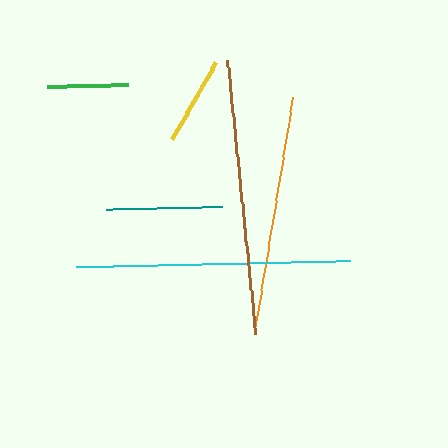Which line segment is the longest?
The brown line is the longest at approximately 276 pixels.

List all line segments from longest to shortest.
From longest to shortest: brown, cyan, orange, teal, yellow, green.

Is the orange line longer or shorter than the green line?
The orange line is longer than the green line.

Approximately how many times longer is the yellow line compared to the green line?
The yellow line is approximately 1.1 times the length of the green line.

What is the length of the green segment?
The green segment is approximately 80 pixels long.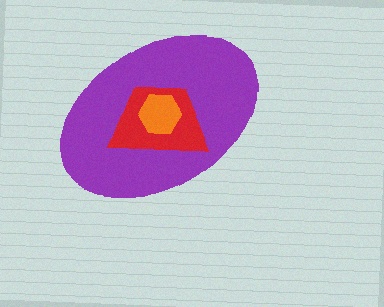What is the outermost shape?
The purple ellipse.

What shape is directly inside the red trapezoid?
The orange hexagon.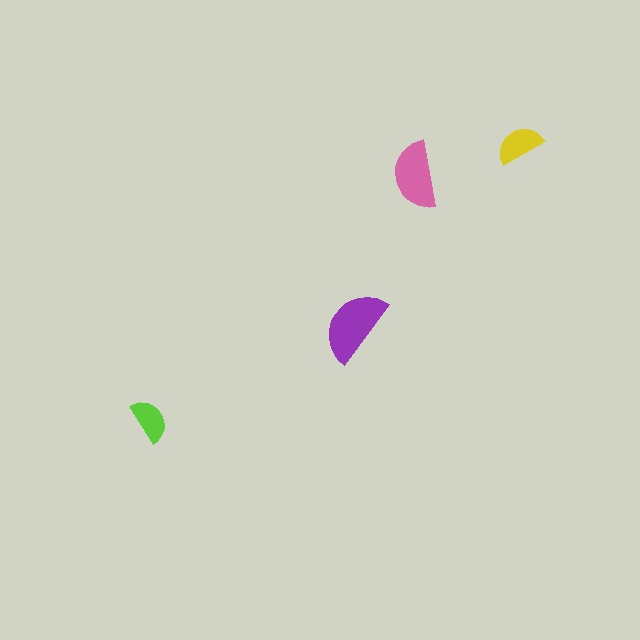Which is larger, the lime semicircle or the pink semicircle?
The pink one.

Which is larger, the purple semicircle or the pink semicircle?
The purple one.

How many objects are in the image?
There are 4 objects in the image.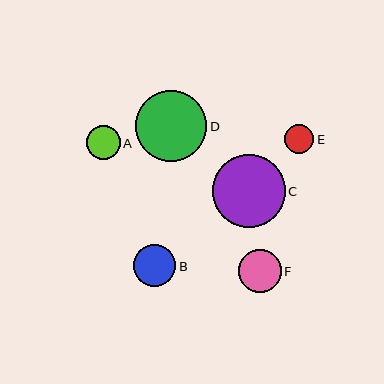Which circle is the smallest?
Circle E is the smallest with a size of approximately 29 pixels.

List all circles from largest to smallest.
From largest to smallest: C, D, F, B, A, E.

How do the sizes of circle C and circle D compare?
Circle C and circle D are approximately the same size.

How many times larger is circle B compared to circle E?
Circle B is approximately 1.5 times the size of circle E.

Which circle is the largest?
Circle C is the largest with a size of approximately 73 pixels.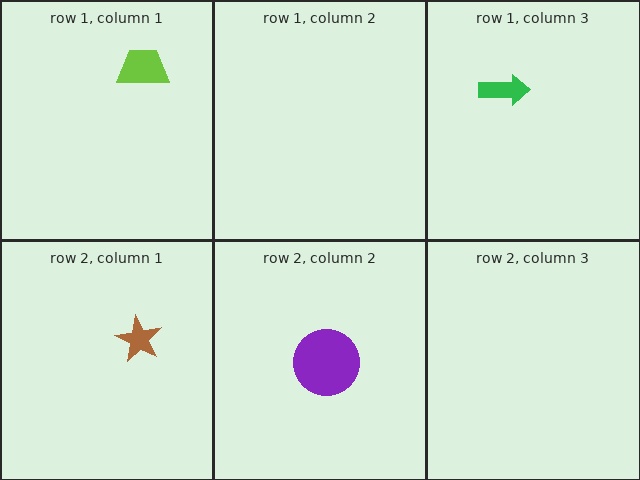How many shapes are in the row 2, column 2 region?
1.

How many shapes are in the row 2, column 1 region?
1.